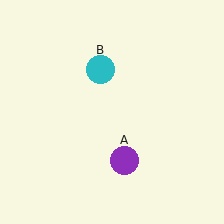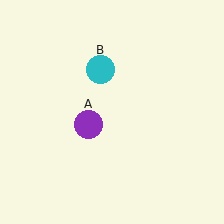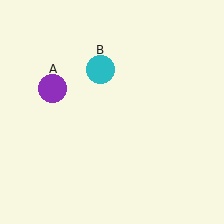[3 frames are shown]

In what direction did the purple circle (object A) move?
The purple circle (object A) moved up and to the left.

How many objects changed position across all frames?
1 object changed position: purple circle (object A).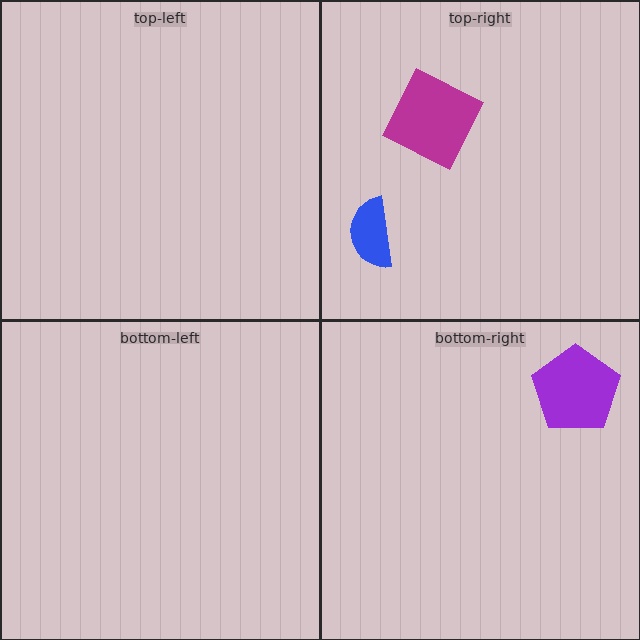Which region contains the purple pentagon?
The bottom-right region.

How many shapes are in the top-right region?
2.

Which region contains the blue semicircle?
The top-right region.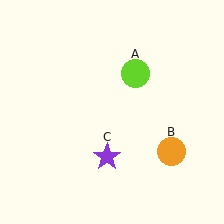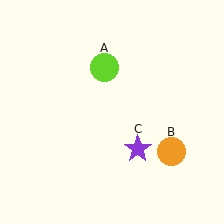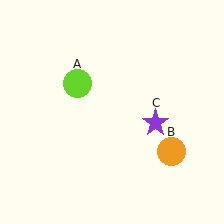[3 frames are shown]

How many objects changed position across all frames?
2 objects changed position: lime circle (object A), purple star (object C).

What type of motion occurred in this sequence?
The lime circle (object A), purple star (object C) rotated counterclockwise around the center of the scene.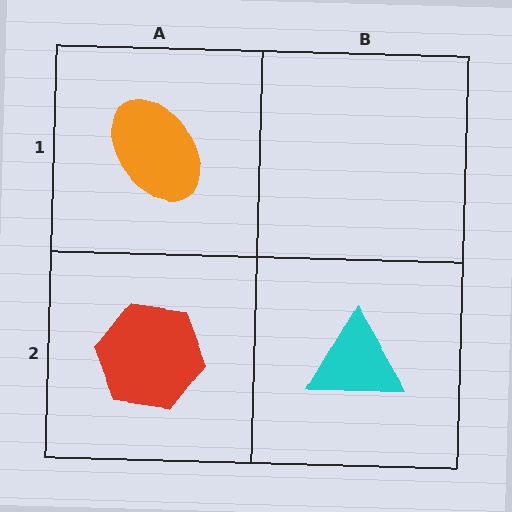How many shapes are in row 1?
1 shape.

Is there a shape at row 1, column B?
No, that cell is empty.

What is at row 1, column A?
An orange ellipse.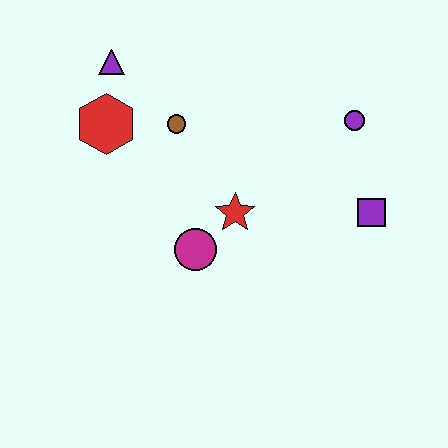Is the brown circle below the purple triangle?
Yes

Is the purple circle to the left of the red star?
No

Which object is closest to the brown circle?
The red hexagon is closest to the brown circle.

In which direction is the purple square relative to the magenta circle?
The purple square is to the right of the magenta circle.